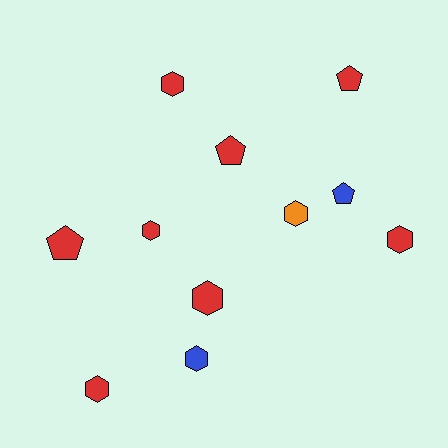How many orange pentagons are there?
There are no orange pentagons.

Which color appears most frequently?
Red, with 8 objects.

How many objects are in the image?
There are 11 objects.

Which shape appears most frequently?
Hexagon, with 7 objects.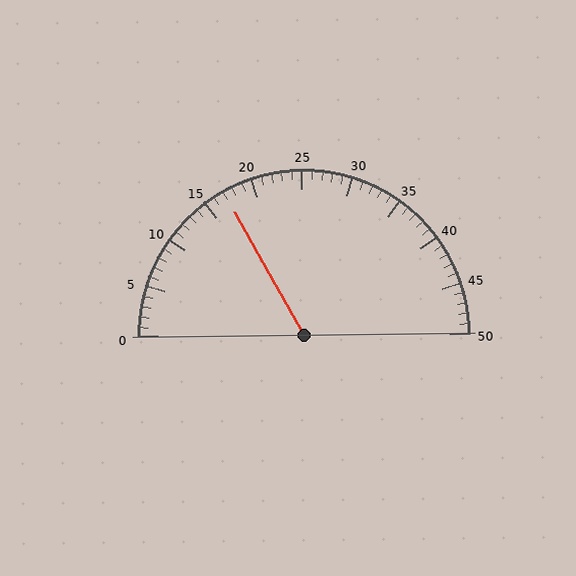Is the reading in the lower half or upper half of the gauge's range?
The reading is in the lower half of the range (0 to 50).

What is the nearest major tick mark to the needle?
The nearest major tick mark is 15.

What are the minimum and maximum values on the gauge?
The gauge ranges from 0 to 50.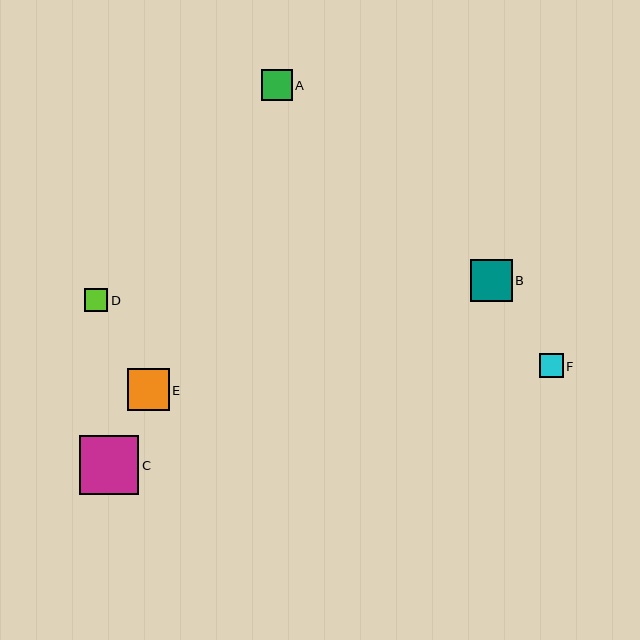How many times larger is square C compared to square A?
Square C is approximately 1.9 times the size of square A.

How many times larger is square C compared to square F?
Square C is approximately 2.4 times the size of square F.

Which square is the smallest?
Square D is the smallest with a size of approximately 23 pixels.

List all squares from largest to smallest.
From largest to smallest: C, E, B, A, F, D.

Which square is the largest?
Square C is the largest with a size of approximately 59 pixels.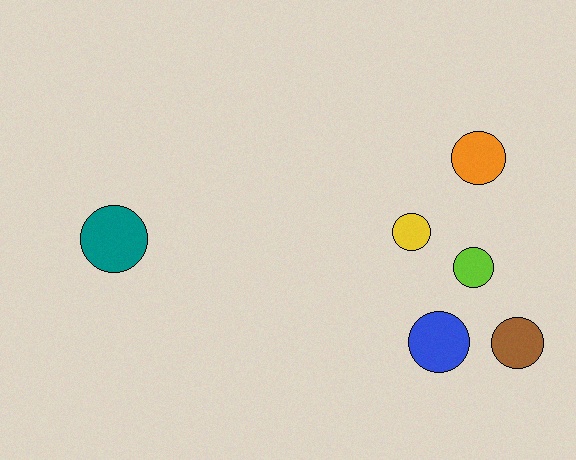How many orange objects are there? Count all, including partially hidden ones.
There is 1 orange object.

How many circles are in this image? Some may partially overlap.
There are 6 circles.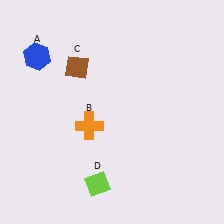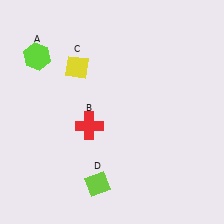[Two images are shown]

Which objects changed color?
A changed from blue to lime. B changed from orange to red. C changed from brown to yellow.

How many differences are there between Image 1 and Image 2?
There are 3 differences between the two images.